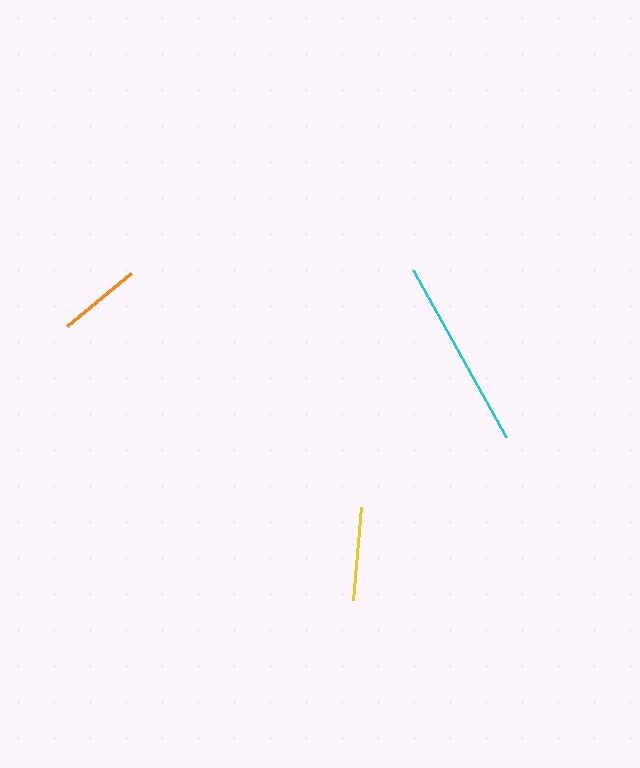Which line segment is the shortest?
The orange line is the shortest at approximately 83 pixels.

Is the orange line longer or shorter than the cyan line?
The cyan line is longer than the orange line.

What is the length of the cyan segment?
The cyan segment is approximately 192 pixels long.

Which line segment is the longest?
The cyan line is the longest at approximately 192 pixels.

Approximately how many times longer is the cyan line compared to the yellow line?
The cyan line is approximately 2.0 times the length of the yellow line.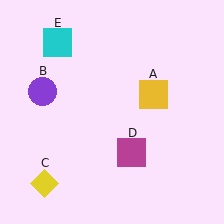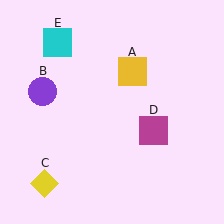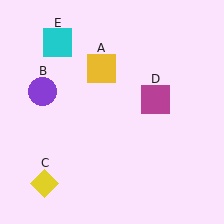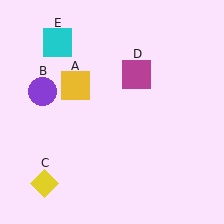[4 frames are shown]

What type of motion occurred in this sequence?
The yellow square (object A), magenta square (object D) rotated counterclockwise around the center of the scene.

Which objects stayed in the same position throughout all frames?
Purple circle (object B) and yellow diamond (object C) and cyan square (object E) remained stationary.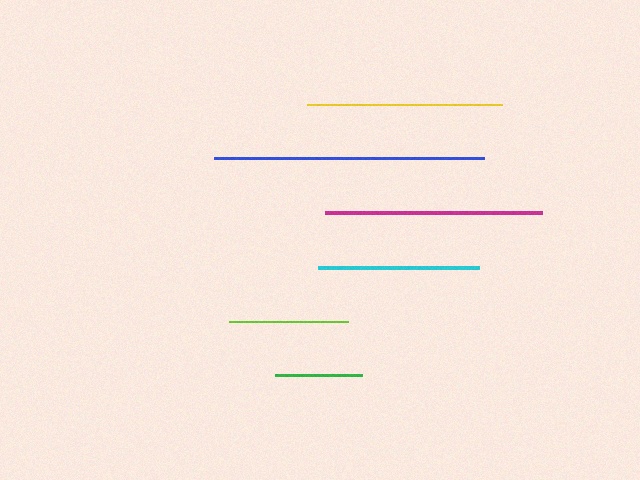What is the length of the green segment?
The green segment is approximately 87 pixels long.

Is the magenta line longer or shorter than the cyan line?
The magenta line is longer than the cyan line.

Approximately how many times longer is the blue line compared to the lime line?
The blue line is approximately 2.3 times the length of the lime line.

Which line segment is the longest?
The blue line is the longest at approximately 270 pixels.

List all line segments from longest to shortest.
From longest to shortest: blue, magenta, yellow, cyan, lime, green.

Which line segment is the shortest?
The green line is the shortest at approximately 87 pixels.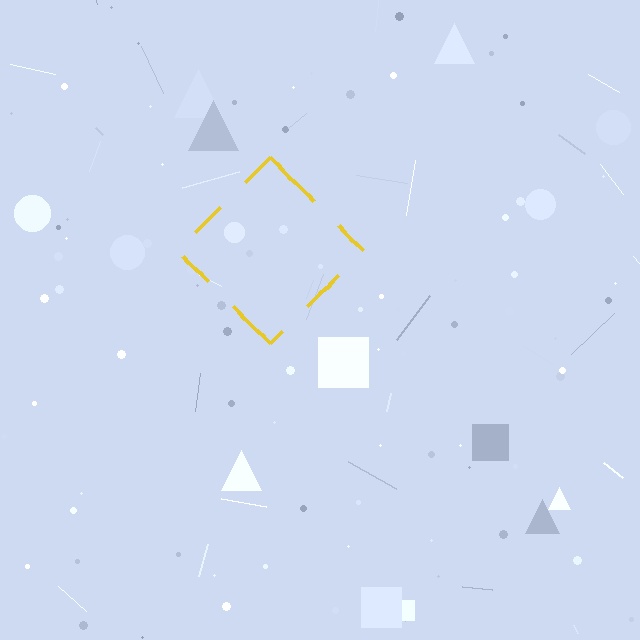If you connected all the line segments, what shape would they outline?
They would outline a diamond.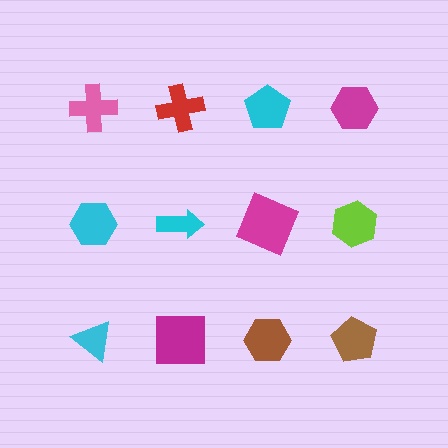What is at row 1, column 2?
A red cross.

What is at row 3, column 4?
A brown pentagon.